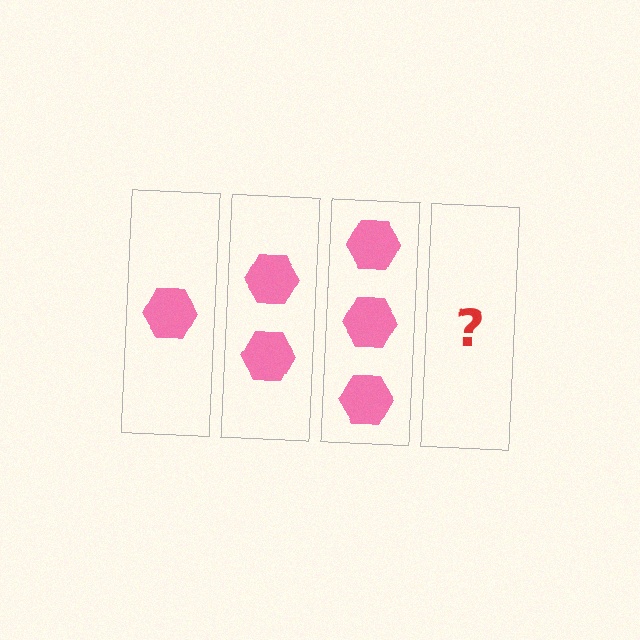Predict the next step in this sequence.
The next step is 4 hexagons.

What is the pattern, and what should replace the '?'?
The pattern is that each step adds one more hexagon. The '?' should be 4 hexagons.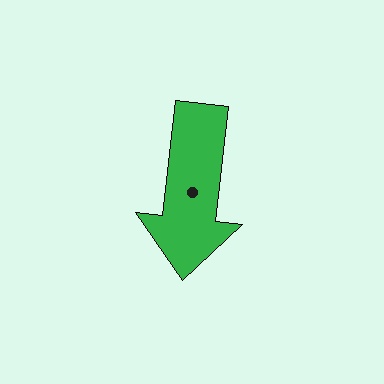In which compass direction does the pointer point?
South.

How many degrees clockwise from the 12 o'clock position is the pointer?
Approximately 186 degrees.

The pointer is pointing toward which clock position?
Roughly 6 o'clock.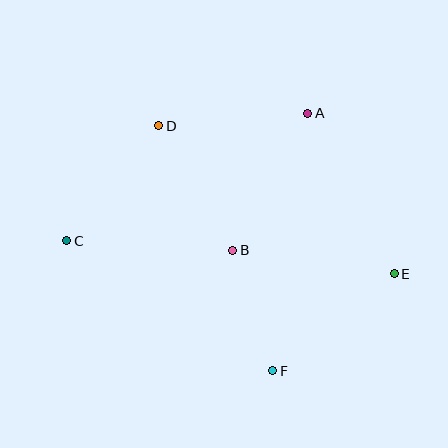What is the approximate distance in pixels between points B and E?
The distance between B and E is approximately 163 pixels.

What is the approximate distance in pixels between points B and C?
The distance between B and C is approximately 166 pixels.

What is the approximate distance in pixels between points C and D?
The distance between C and D is approximately 147 pixels.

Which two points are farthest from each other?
Points C and E are farthest from each other.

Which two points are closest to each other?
Points B and F are closest to each other.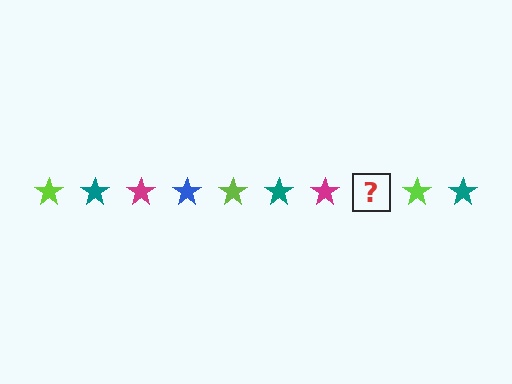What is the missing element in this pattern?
The missing element is a blue star.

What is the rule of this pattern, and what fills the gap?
The rule is that the pattern cycles through lime, teal, magenta, blue stars. The gap should be filled with a blue star.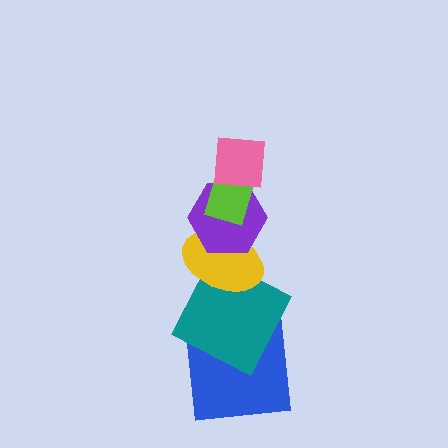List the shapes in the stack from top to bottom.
From top to bottom: the pink square, the lime rectangle, the purple hexagon, the yellow ellipse, the teal square, the blue square.